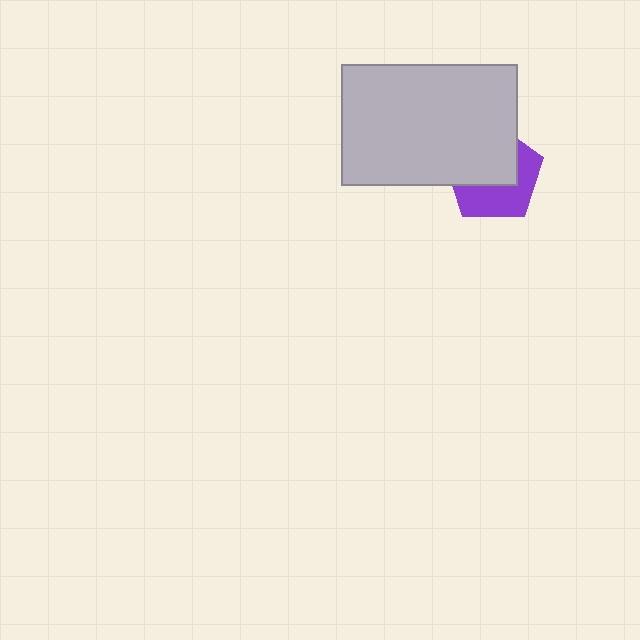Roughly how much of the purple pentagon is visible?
About half of it is visible (roughly 47%).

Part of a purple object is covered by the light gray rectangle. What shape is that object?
It is a pentagon.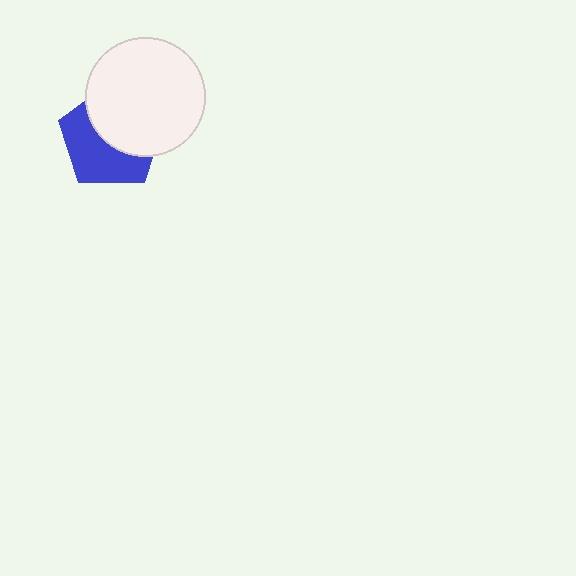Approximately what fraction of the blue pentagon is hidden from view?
Roughly 50% of the blue pentagon is hidden behind the white circle.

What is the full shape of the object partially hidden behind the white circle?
The partially hidden object is a blue pentagon.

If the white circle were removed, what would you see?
You would see the complete blue pentagon.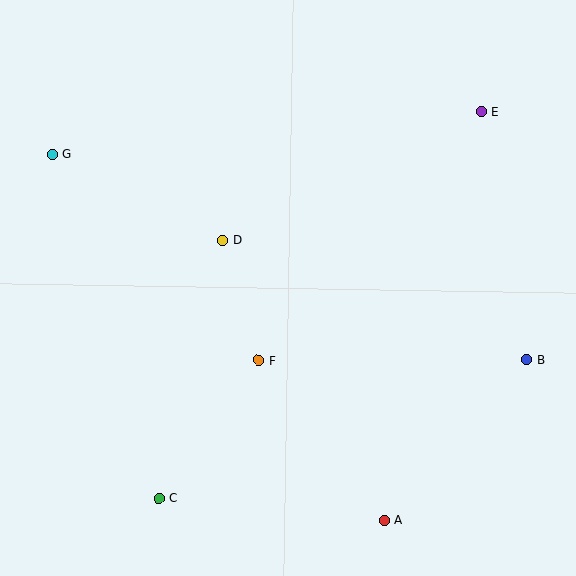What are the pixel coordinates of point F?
Point F is at (259, 360).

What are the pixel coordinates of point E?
Point E is at (481, 112).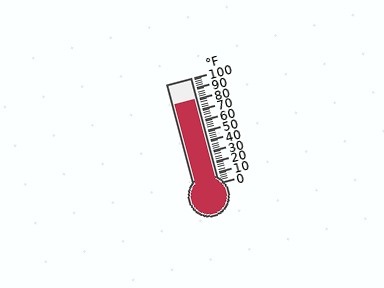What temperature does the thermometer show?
The thermometer shows approximately 80°F.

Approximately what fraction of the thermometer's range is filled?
The thermometer is filled to approximately 80% of its range.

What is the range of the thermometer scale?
The thermometer scale ranges from 0°F to 100°F.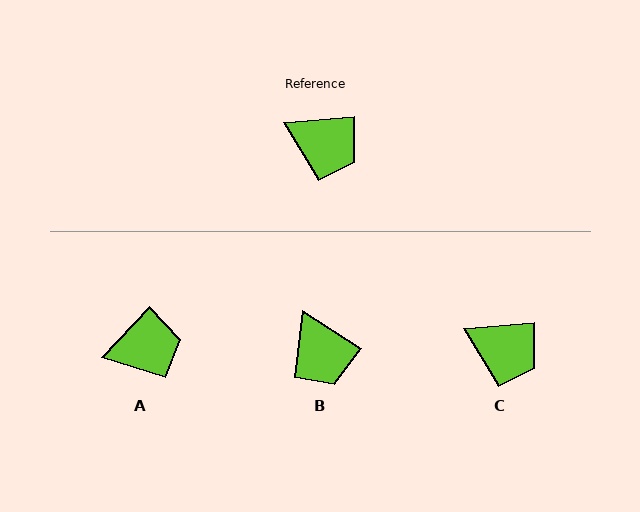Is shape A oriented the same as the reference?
No, it is off by about 42 degrees.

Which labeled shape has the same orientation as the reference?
C.